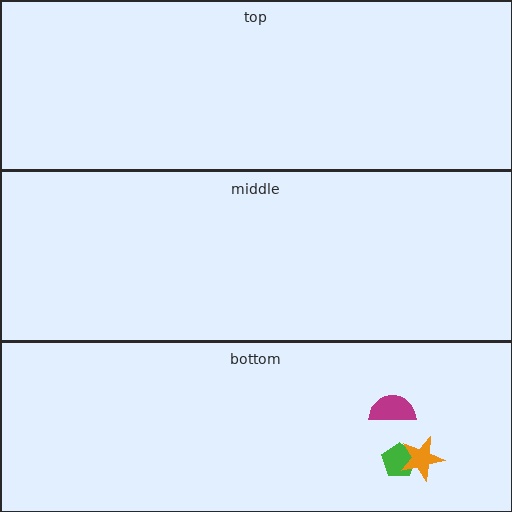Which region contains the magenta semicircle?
The bottom region.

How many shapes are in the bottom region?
3.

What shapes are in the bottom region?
The magenta semicircle, the green pentagon, the orange star.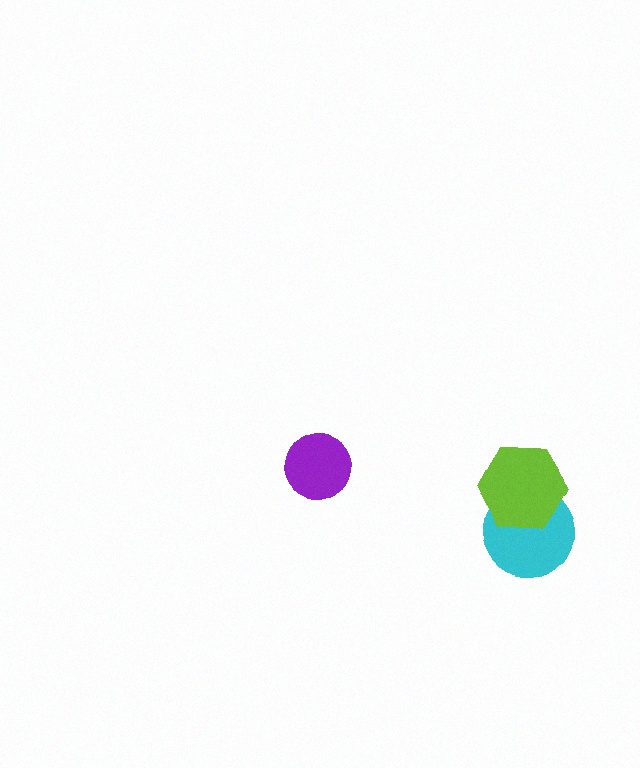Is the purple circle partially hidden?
No, no other shape covers it.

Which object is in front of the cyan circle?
The lime hexagon is in front of the cyan circle.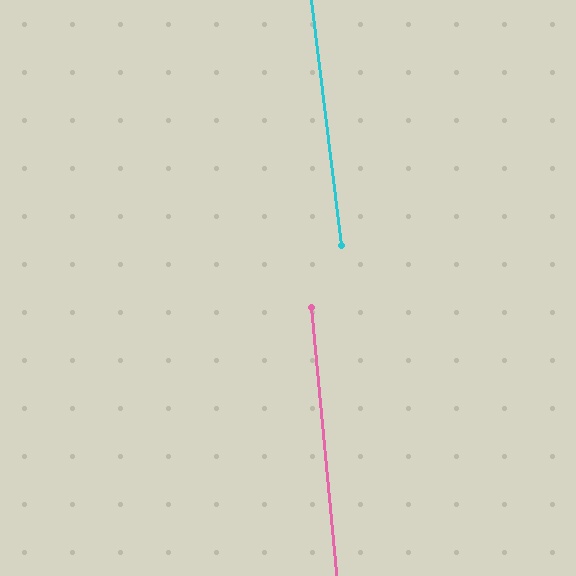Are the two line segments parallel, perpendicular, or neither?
Parallel — their directions differ by only 1.5°.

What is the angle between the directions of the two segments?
Approximately 2 degrees.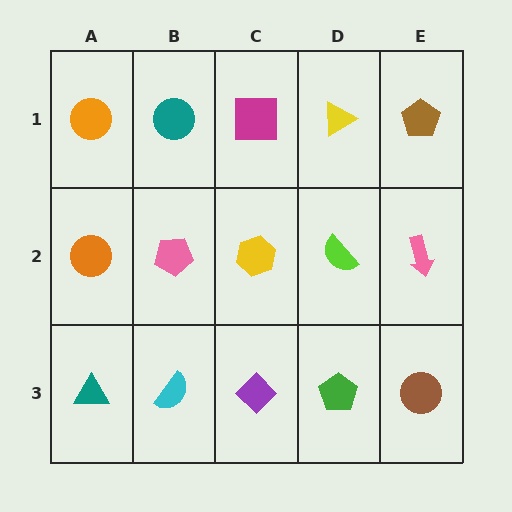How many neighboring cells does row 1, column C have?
3.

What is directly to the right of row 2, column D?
A pink arrow.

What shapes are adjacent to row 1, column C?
A yellow hexagon (row 2, column C), a teal circle (row 1, column B), a yellow triangle (row 1, column D).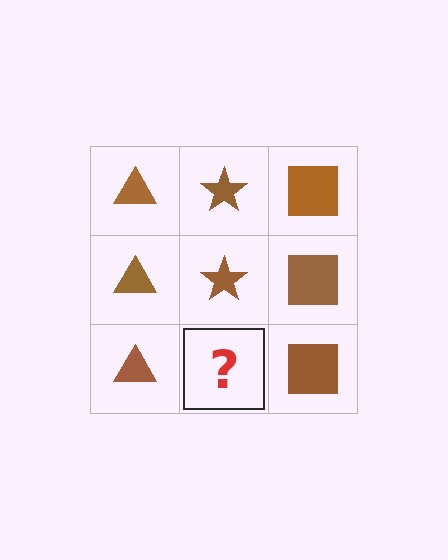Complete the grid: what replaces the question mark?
The question mark should be replaced with a brown star.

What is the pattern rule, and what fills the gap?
The rule is that each column has a consistent shape. The gap should be filled with a brown star.